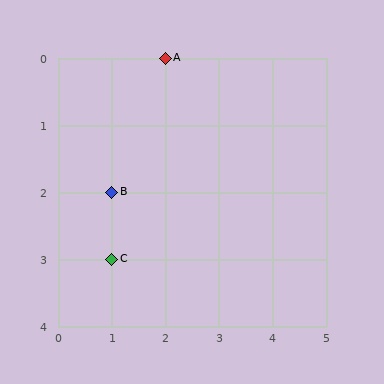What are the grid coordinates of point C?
Point C is at grid coordinates (1, 3).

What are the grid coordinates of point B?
Point B is at grid coordinates (1, 2).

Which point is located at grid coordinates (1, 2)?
Point B is at (1, 2).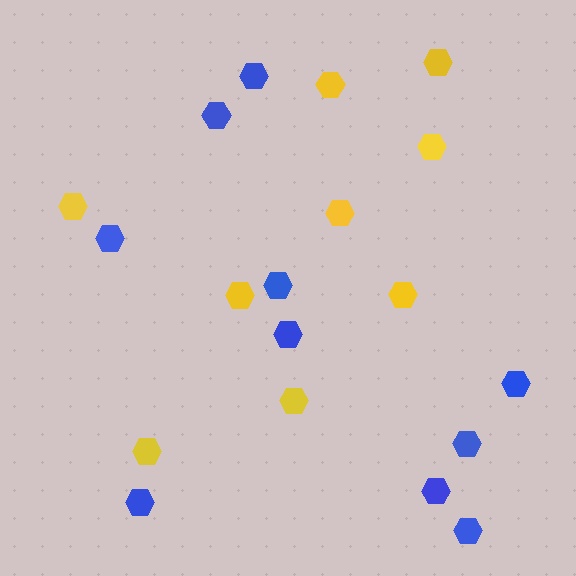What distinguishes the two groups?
There are 2 groups: one group of yellow hexagons (9) and one group of blue hexagons (10).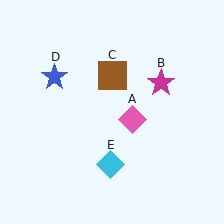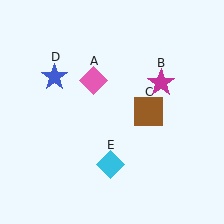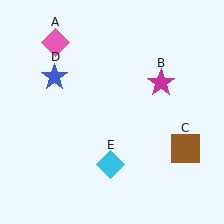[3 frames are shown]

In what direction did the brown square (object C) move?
The brown square (object C) moved down and to the right.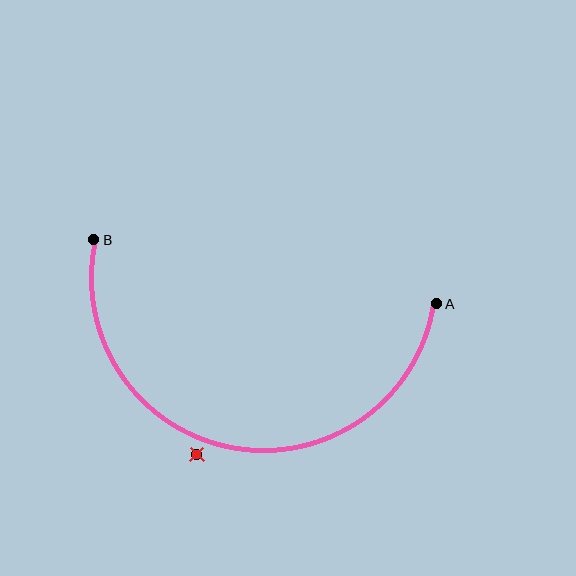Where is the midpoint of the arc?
The arc midpoint is the point on the curve farthest from the straight line joining A and B. It sits below that line.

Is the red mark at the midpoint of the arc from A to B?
No — the red mark does not lie on the arc at all. It sits slightly outside the curve.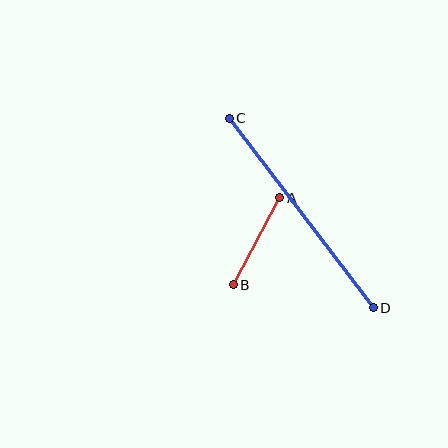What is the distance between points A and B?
The distance is approximately 99 pixels.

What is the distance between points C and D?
The distance is approximately 238 pixels.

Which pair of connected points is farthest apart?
Points C and D are farthest apart.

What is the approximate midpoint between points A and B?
The midpoint is at approximately (257, 241) pixels.